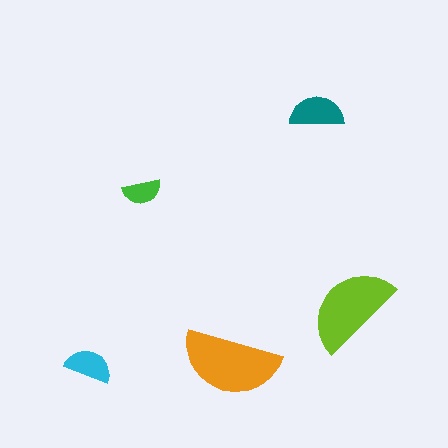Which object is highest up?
The teal semicircle is topmost.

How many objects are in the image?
There are 5 objects in the image.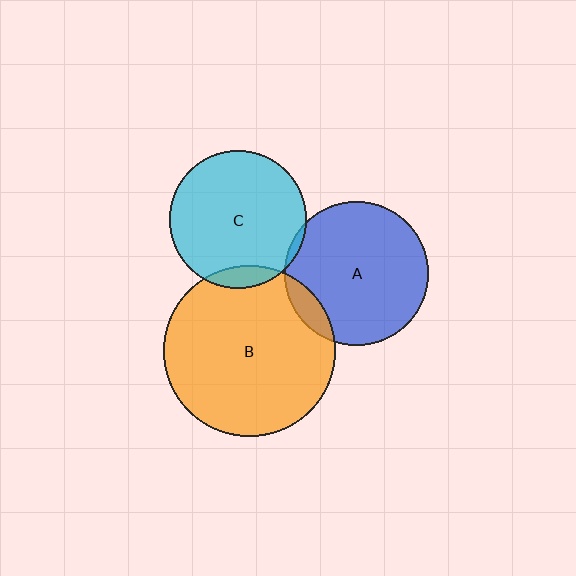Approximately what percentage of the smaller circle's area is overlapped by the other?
Approximately 10%.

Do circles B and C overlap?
Yes.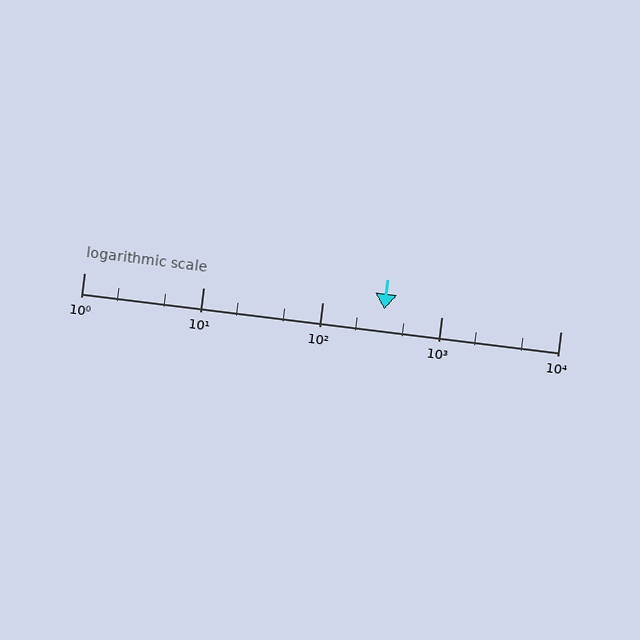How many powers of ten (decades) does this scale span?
The scale spans 4 decades, from 1 to 10000.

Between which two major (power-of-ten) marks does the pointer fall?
The pointer is between 100 and 1000.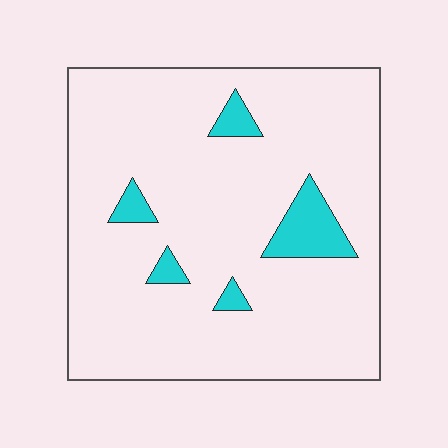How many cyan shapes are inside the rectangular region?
5.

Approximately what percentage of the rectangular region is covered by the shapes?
Approximately 10%.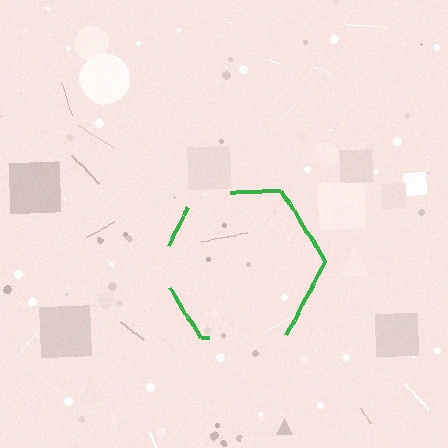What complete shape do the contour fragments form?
The contour fragments form a hexagon.